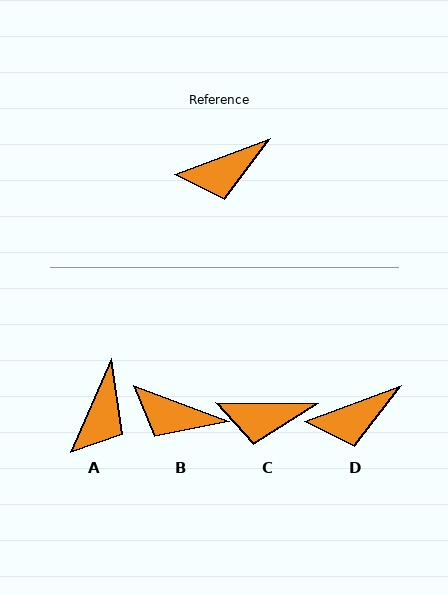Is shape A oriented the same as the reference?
No, it is off by about 46 degrees.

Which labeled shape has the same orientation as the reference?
D.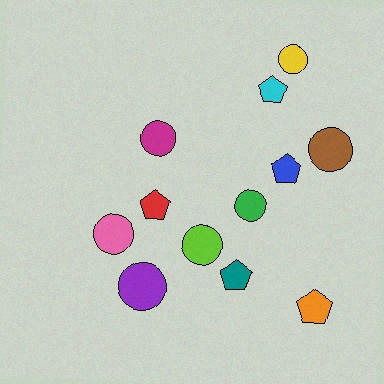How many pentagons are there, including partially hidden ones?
There are 5 pentagons.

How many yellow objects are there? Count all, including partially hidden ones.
There is 1 yellow object.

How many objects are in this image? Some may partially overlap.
There are 12 objects.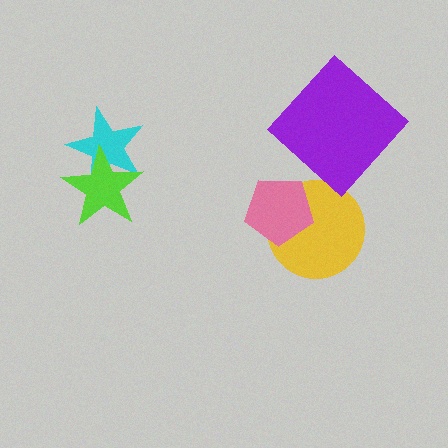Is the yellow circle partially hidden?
Yes, it is partially covered by another shape.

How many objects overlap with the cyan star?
1 object overlaps with the cyan star.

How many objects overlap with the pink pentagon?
1 object overlaps with the pink pentagon.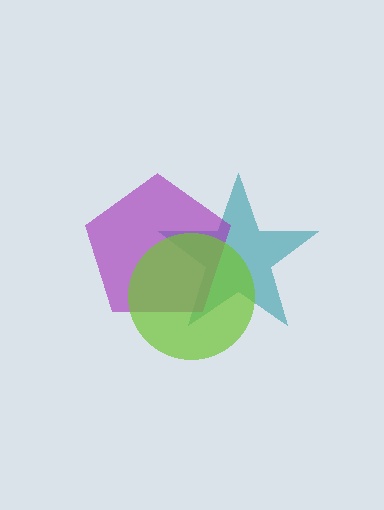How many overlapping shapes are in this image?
There are 3 overlapping shapes in the image.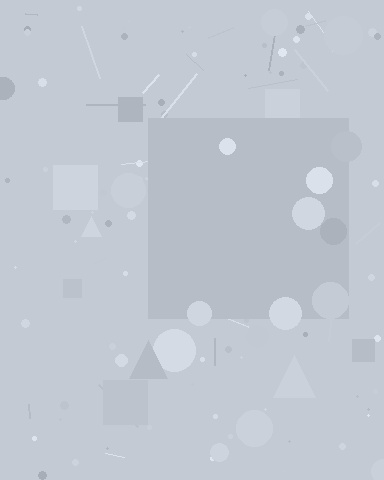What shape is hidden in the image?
A square is hidden in the image.